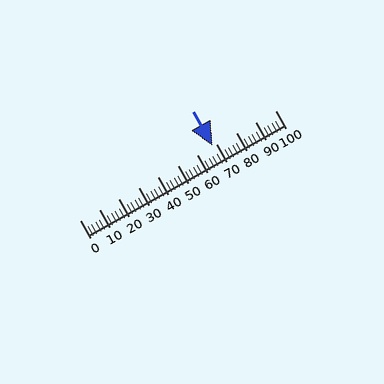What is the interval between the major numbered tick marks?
The major tick marks are spaced 10 units apart.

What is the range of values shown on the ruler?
The ruler shows values from 0 to 100.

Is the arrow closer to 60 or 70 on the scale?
The arrow is closer to 70.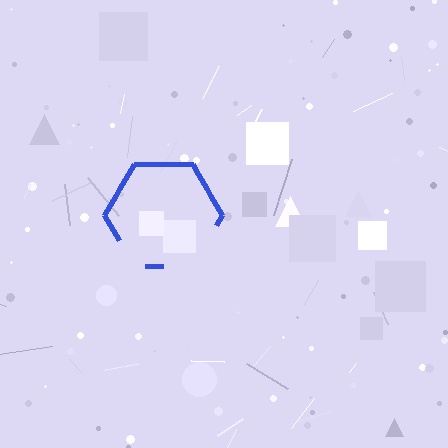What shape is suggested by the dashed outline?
The dashed outline suggests a hexagon.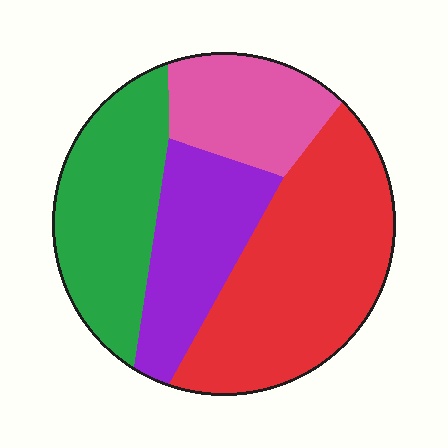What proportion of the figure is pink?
Pink takes up about one sixth (1/6) of the figure.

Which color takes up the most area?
Red, at roughly 40%.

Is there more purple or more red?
Red.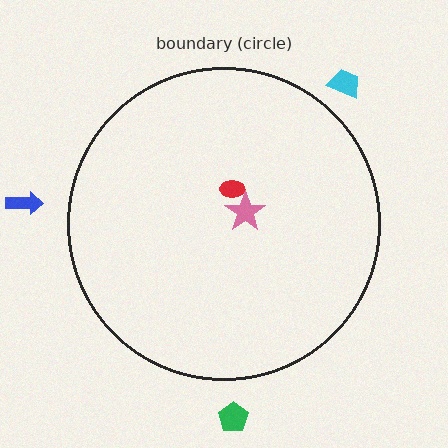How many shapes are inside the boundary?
2 inside, 3 outside.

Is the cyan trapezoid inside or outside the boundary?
Outside.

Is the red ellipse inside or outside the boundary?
Inside.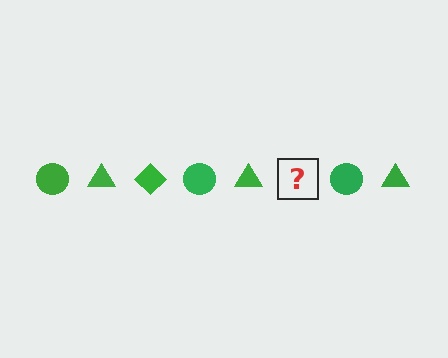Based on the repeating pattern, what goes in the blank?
The blank should be a green diamond.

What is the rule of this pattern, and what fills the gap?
The rule is that the pattern cycles through circle, triangle, diamond shapes in green. The gap should be filled with a green diamond.